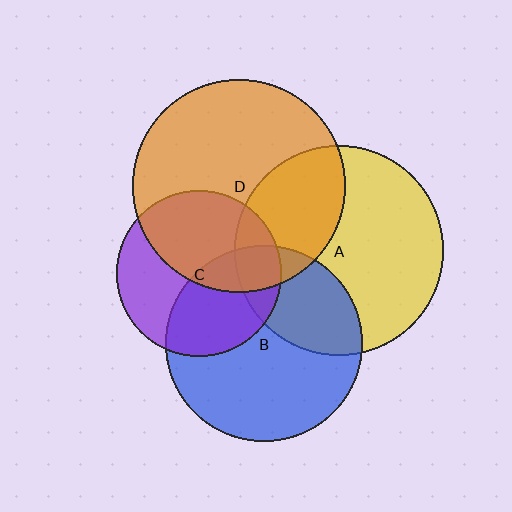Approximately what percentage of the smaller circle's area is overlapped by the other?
Approximately 15%.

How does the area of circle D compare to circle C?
Approximately 1.7 times.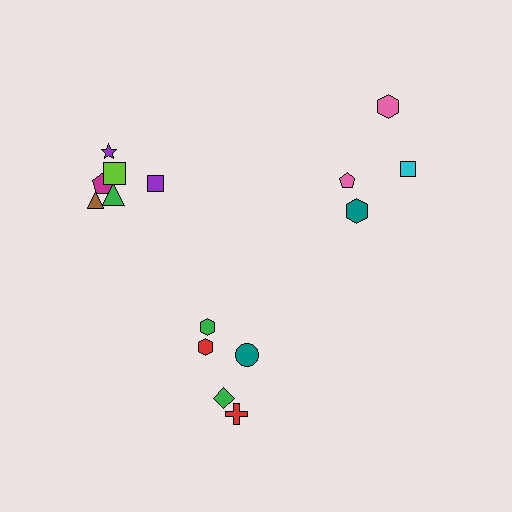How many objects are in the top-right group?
There are 4 objects.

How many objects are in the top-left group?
There are 6 objects.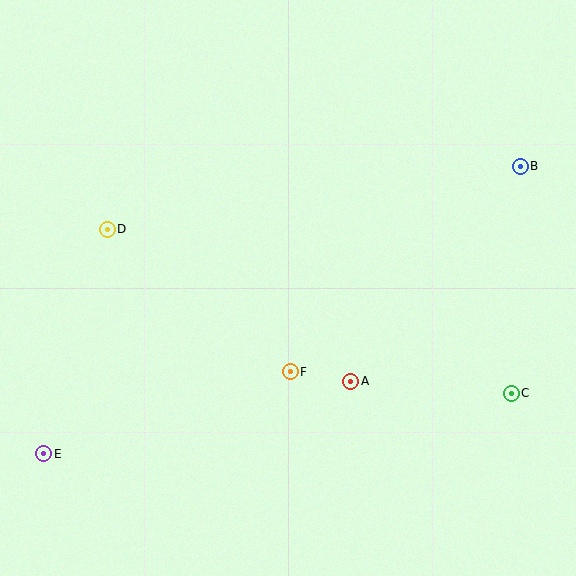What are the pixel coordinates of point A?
Point A is at (351, 381).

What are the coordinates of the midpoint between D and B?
The midpoint between D and B is at (314, 198).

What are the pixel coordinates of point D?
Point D is at (107, 229).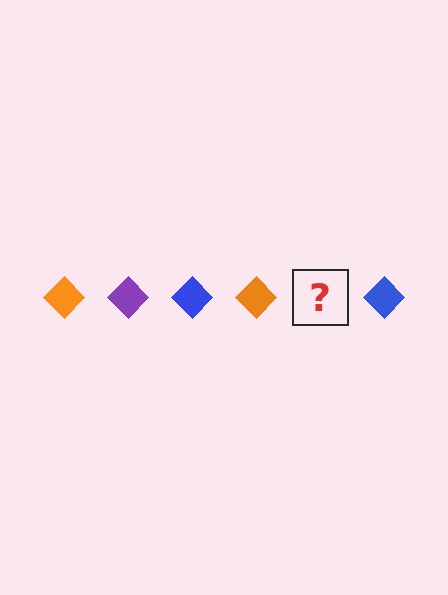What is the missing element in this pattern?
The missing element is a purple diamond.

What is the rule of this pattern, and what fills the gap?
The rule is that the pattern cycles through orange, purple, blue diamonds. The gap should be filled with a purple diamond.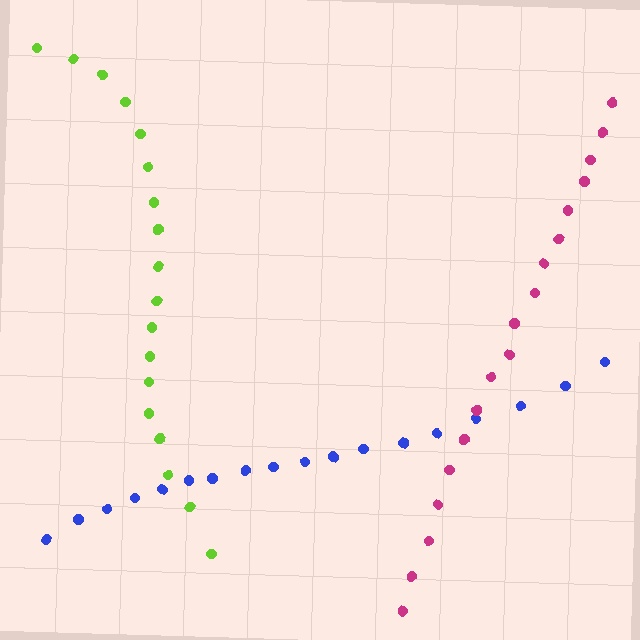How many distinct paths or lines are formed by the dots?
There are 3 distinct paths.